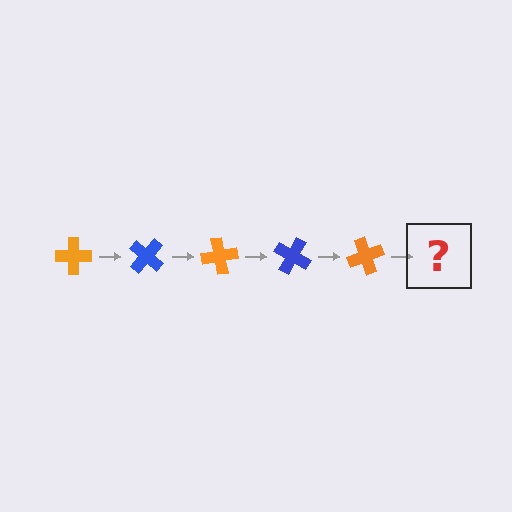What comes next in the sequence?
The next element should be a blue cross, rotated 200 degrees from the start.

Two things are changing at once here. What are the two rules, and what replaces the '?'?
The two rules are that it rotates 40 degrees each step and the color cycles through orange and blue. The '?' should be a blue cross, rotated 200 degrees from the start.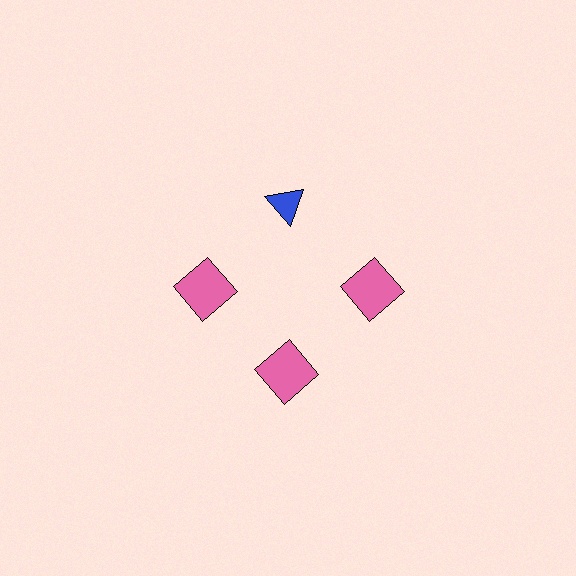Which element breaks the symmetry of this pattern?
The blue triangle at roughly the 12 o'clock position breaks the symmetry. All other shapes are pink squares.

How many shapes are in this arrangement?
There are 4 shapes arranged in a ring pattern.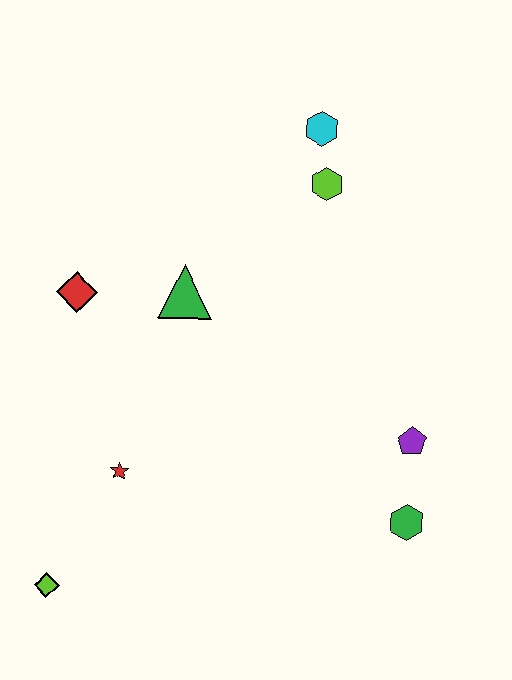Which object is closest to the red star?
The lime diamond is closest to the red star.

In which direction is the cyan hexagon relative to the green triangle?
The cyan hexagon is above the green triangle.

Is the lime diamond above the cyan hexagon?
No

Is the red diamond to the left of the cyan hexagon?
Yes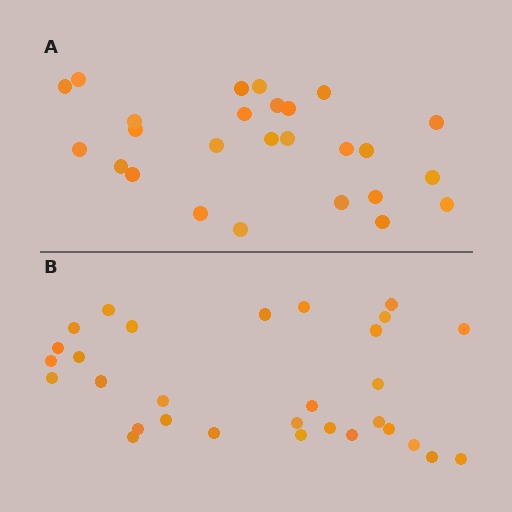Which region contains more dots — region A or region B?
Region B (the bottom region) has more dots.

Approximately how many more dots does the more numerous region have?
Region B has about 4 more dots than region A.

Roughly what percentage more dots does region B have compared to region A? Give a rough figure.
About 15% more.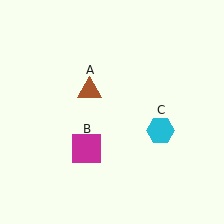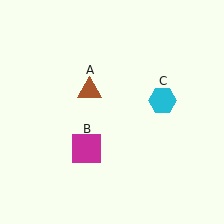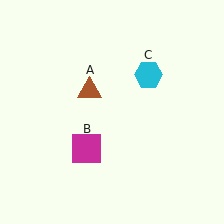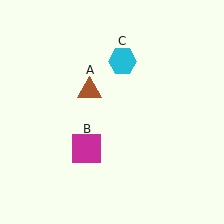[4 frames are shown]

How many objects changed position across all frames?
1 object changed position: cyan hexagon (object C).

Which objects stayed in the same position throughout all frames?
Brown triangle (object A) and magenta square (object B) remained stationary.